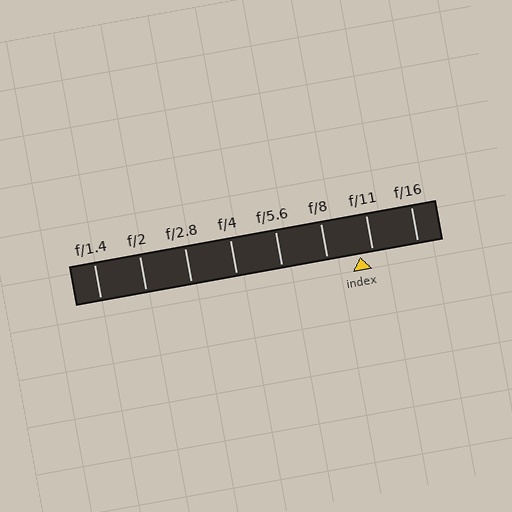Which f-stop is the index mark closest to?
The index mark is closest to f/11.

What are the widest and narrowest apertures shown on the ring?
The widest aperture shown is f/1.4 and the narrowest is f/16.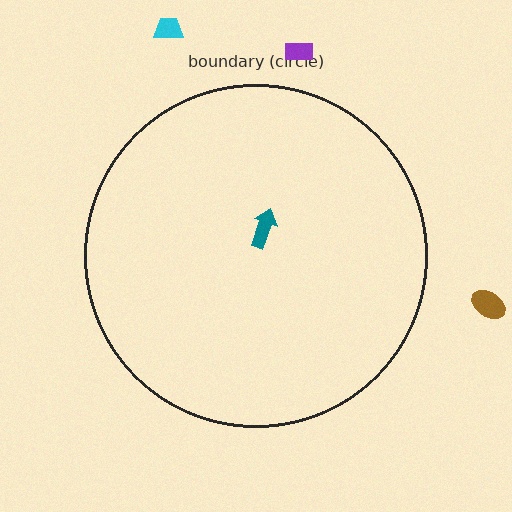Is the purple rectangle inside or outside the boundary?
Outside.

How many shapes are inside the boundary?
1 inside, 3 outside.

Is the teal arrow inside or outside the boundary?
Inside.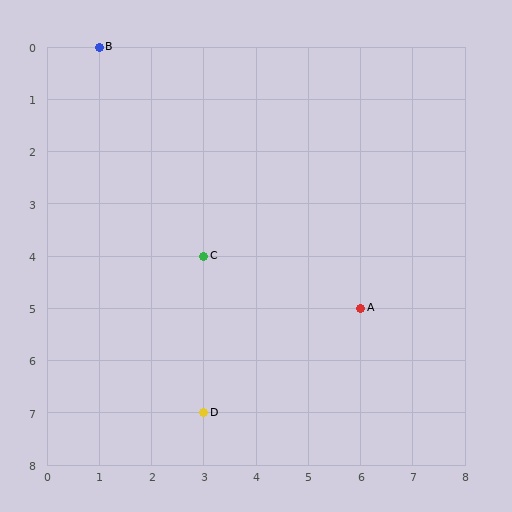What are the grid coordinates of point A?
Point A is at grid coordinates (6, 5).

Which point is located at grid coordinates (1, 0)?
Point B is at (1, 0).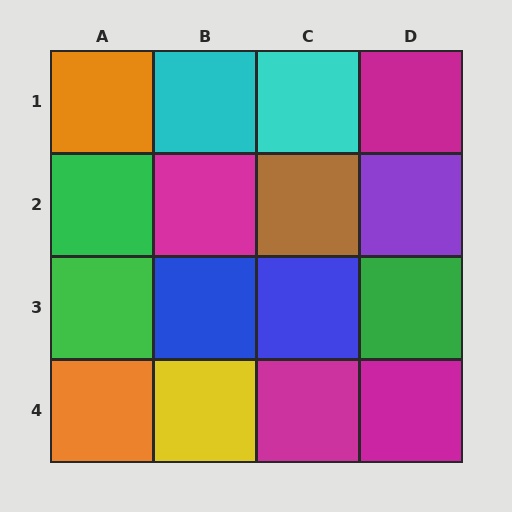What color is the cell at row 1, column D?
Magenta.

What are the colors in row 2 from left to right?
Green, magenta, brown, purple.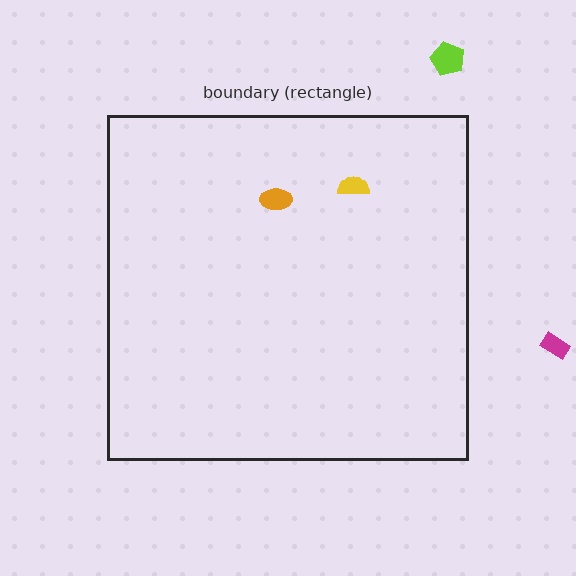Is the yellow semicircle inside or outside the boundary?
Inside.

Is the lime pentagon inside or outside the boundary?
Outside.